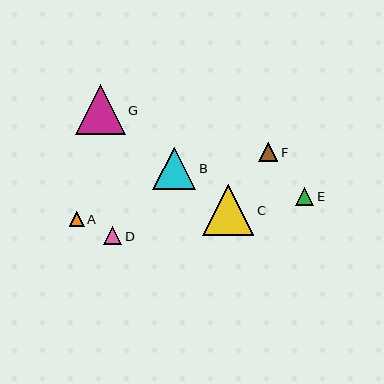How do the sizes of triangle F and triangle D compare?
Triangle F and triangle D are approximately the same size.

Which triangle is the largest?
Triangle C is the largest with a size of approximately 51 pixels.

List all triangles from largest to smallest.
From largest to smallest: C, G, B, F, E, D, A.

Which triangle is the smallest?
Triangle A is the smallest with a size of approximately 15 pixels.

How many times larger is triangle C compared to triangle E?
Triangle C is approximately 2.8 times the size of triangle E.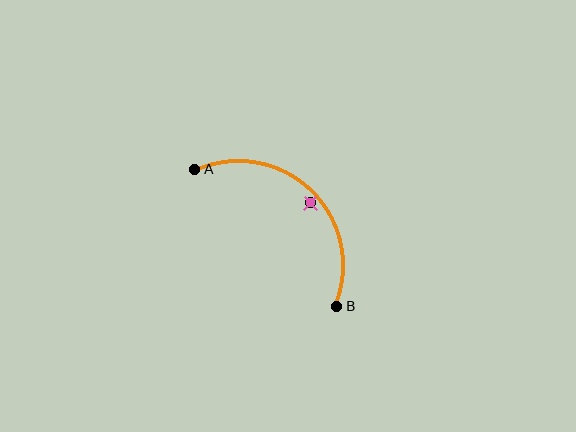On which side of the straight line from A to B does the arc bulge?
The arc bulges above and to the right of the straight line connecting A and B.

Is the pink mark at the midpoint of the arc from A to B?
No — the pink mark does not lie on the arc at all. It sits slightly inside the curve.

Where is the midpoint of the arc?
The arc midpoint is the point on the curve farthest from the straight line joining A and B. It sits above and to the right of that line.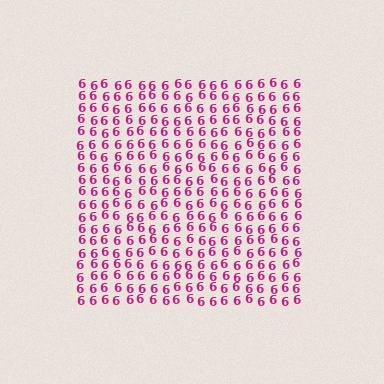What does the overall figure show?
The overall figure shows a square.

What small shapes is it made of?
It is made of small digit 6's.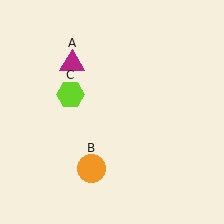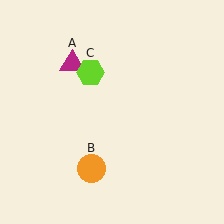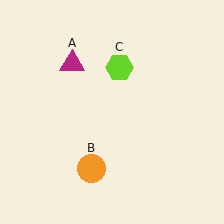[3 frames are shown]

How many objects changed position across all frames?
1 object changed position: lime hexagon (object C).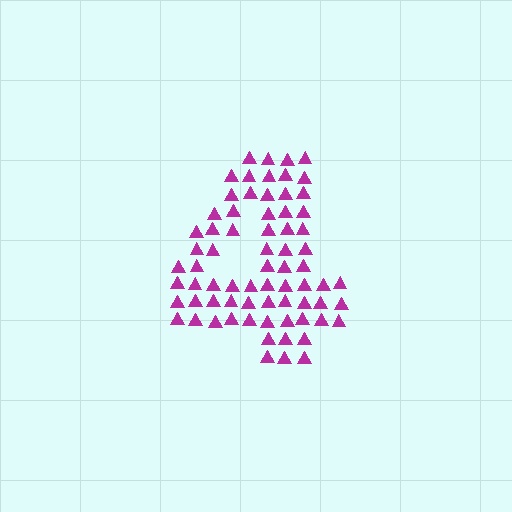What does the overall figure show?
The overall figure shows the digit 4.